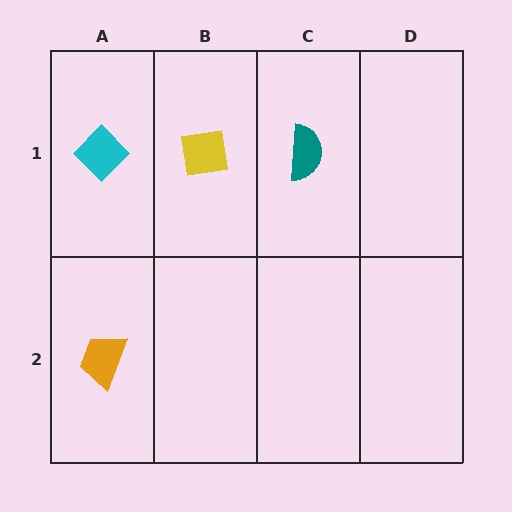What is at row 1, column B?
A yellow square.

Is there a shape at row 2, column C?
No, that cell is empty.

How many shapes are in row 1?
3 shapes.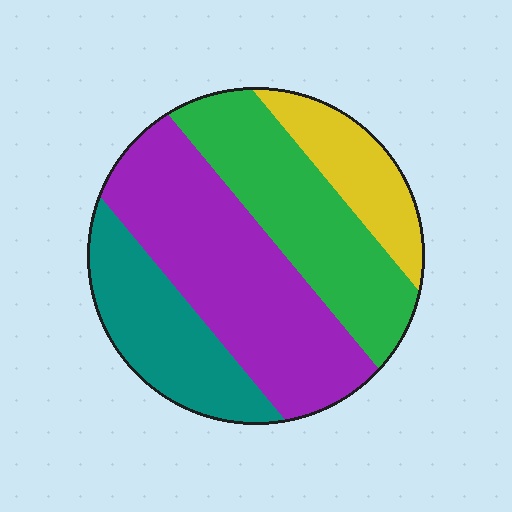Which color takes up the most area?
Purple, at roughly 40%.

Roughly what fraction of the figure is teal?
Teal takes up about one fifth (1/5) of the figure.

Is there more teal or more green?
Green.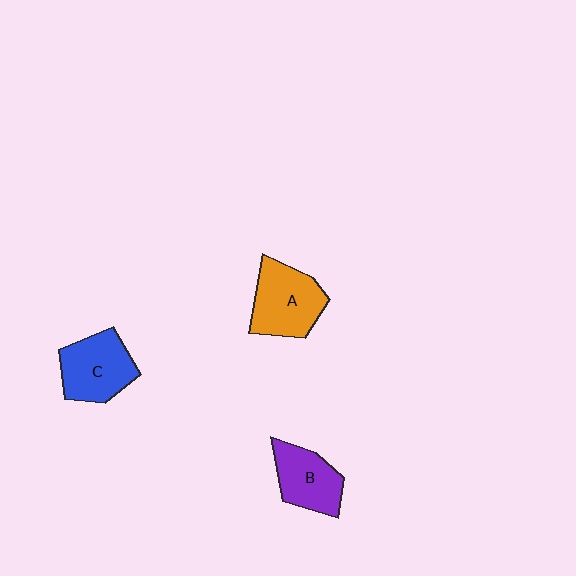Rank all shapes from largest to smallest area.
From largest to smallest: A (orange), C (blue), B (purple).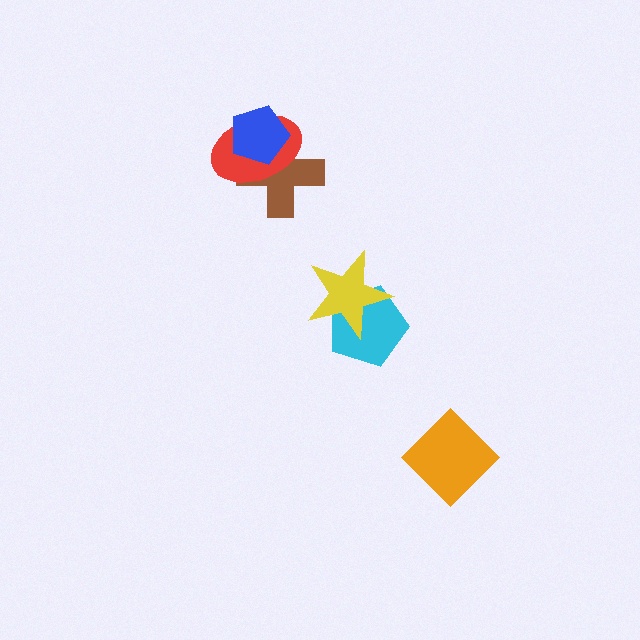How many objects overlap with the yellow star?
1 object overlaps with the yellow star.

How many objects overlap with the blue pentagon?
2 objects overlap with the blue pentagon.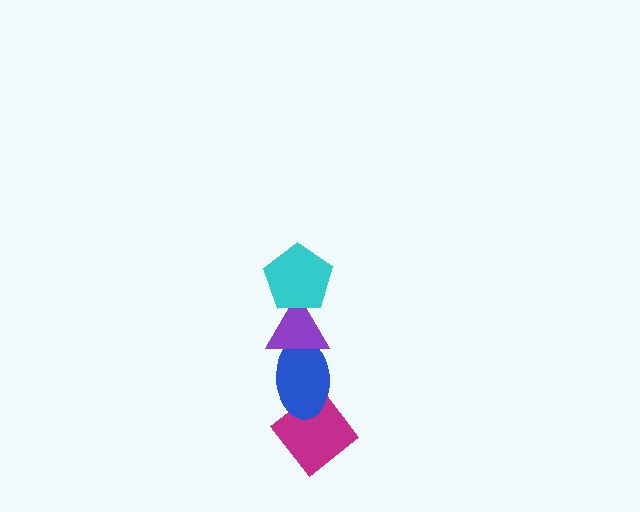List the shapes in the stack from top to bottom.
From top to bottom: the cyan pentagon, the purple triangle, the blue ellipse, the magenta diamond.